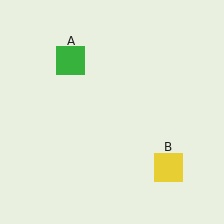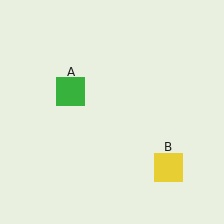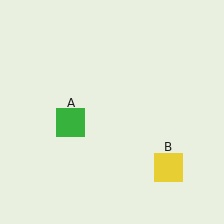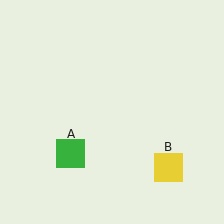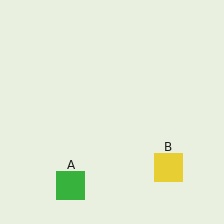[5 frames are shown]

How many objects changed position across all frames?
1 object changed position: green square (object A).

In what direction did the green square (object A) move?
The green square (object A) moved down.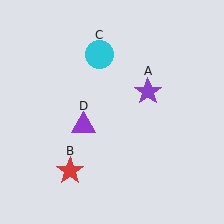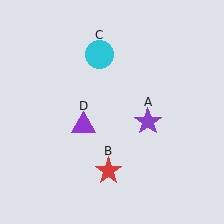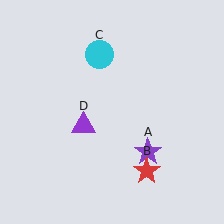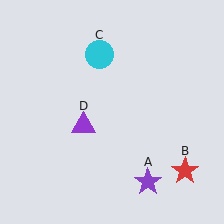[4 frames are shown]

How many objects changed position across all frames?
2 objects changed position: purple star (object A), red star (object B).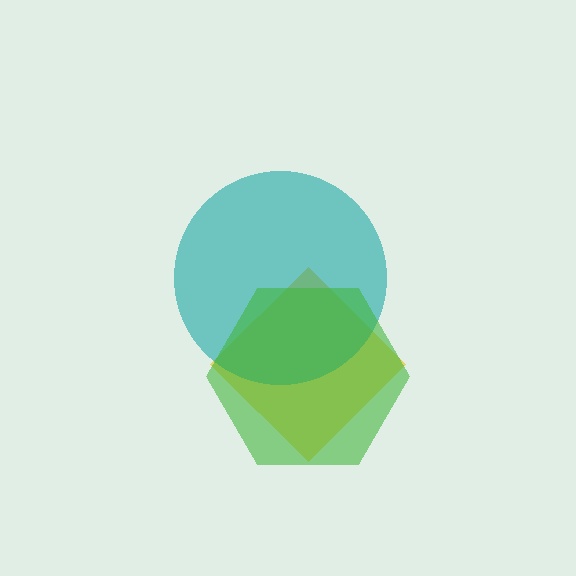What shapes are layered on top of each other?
The layered shapes are: a yellow diamond, a teal circle, a green hexagon.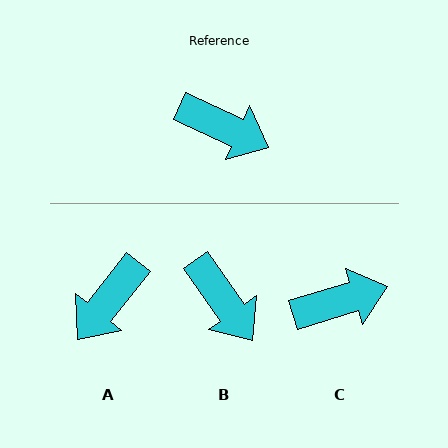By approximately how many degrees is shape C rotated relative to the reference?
Approximately 42 degrees counter-clockwise.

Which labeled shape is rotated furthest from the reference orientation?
A, about 104 degrees away.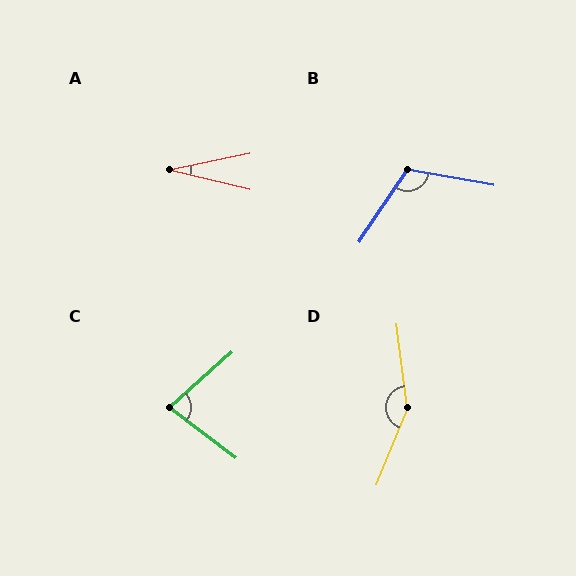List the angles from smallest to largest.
A (25°), C (79°), B (113°), D (151°).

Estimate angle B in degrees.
Approximately 113 degrees.